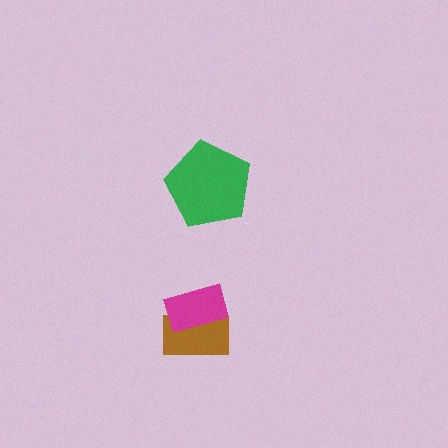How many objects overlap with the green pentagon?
0 objects overlap with the green pentagon.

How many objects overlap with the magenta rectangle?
1 object overlaps with the magenta rectangle.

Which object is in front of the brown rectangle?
The magenta rectangle is in front of the brown rectangle.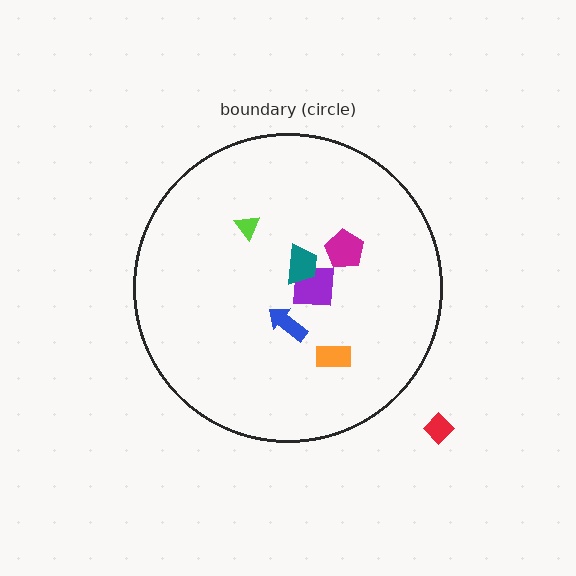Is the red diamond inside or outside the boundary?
Outside.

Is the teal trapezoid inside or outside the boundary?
Inside.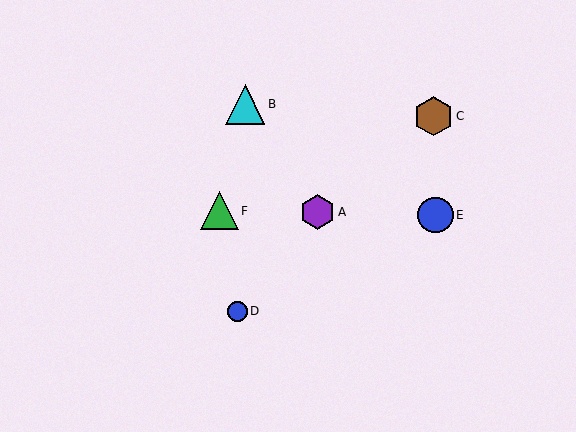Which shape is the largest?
The cyan triangle (labeled B) is the largest.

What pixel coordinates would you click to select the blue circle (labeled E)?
Click at (436, 215) to select the blue circle E.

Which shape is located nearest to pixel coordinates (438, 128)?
The brown hexagon (labeled C) at (433, 116) is nearest to that location.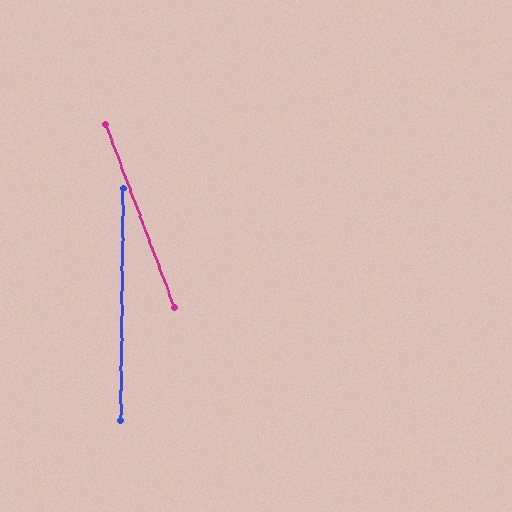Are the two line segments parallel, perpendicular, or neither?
Neither parallel nor perpendicular — they differ by about 21°.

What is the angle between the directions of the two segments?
Approximately 21 degrees.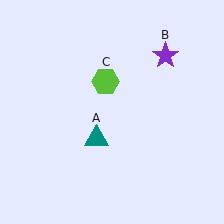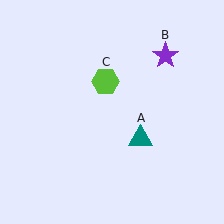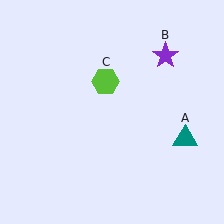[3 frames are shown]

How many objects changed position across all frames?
1 object changed position: teal triangle (object A).